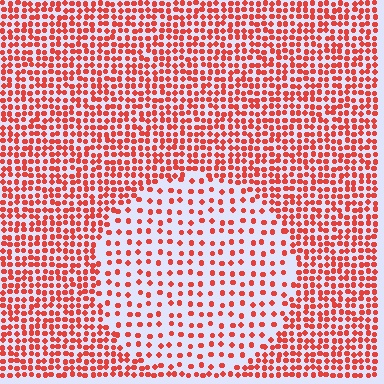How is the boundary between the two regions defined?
The boundary is defined by a change in element density (approximately 2.2x ratio). All elements are the same color, size, and shape.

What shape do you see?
I see a circle.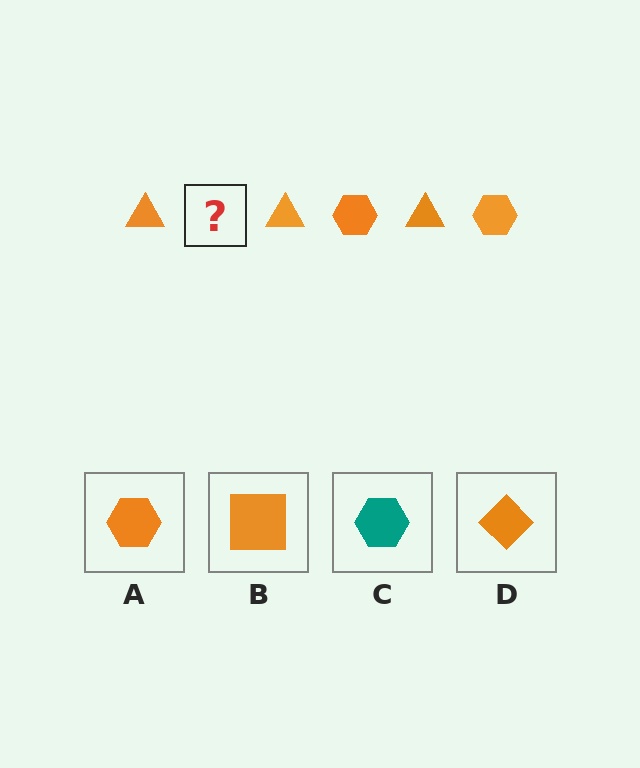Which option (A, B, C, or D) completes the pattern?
A.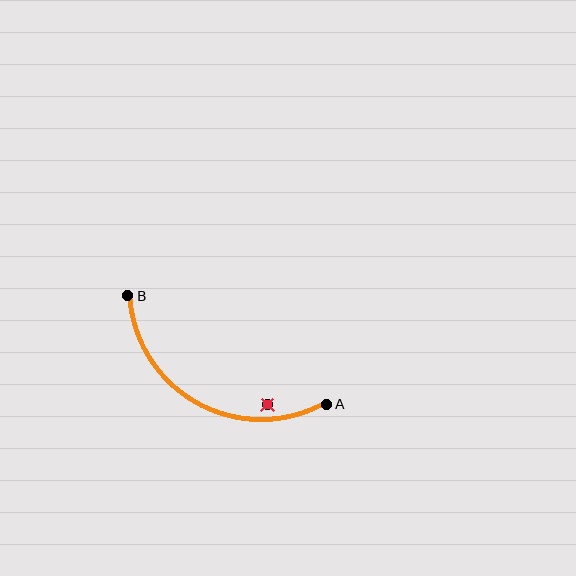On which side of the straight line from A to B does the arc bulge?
The arc bulges below the straight line connecting A and B.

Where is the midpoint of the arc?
The arc midpoint is the point on the curve farthest from the straight line joining A and B. It sits below that line.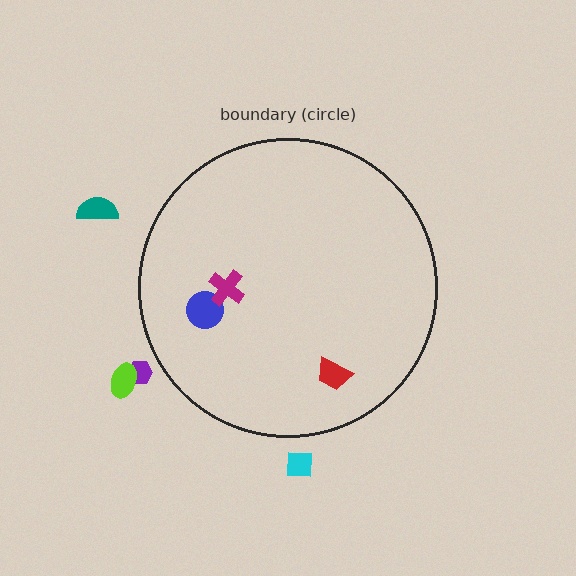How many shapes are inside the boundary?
3 inside, 4 outside.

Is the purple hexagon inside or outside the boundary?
Outside.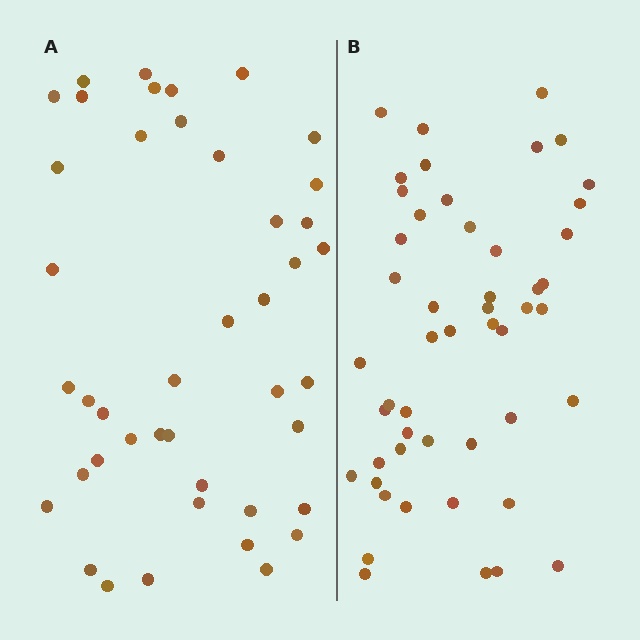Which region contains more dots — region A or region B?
Region B (the right region) has more dots.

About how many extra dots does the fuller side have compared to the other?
Region B has roughly 8 or so more dots than region A.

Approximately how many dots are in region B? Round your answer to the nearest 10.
About 50 dots.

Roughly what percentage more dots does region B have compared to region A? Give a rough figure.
About 15% more.